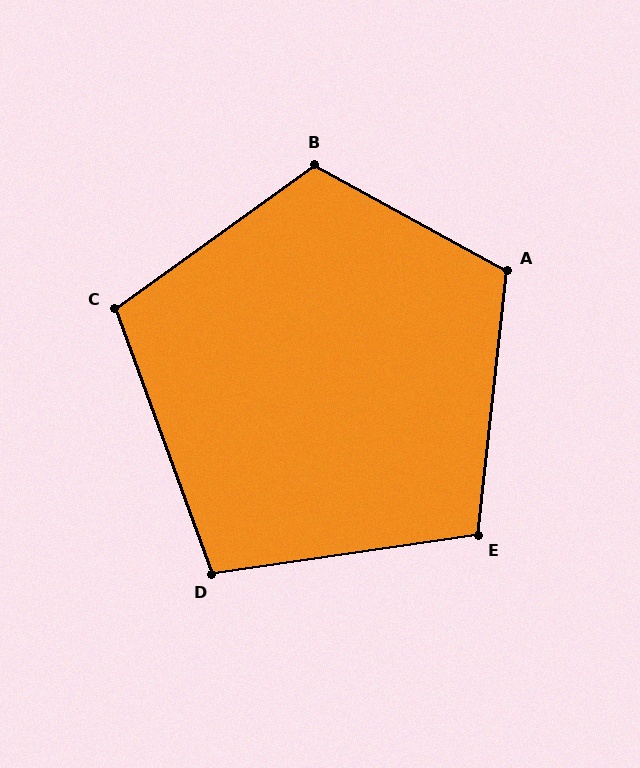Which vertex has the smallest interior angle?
D, at approximately 102 degrees.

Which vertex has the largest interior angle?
B, at approximately 116 degrees.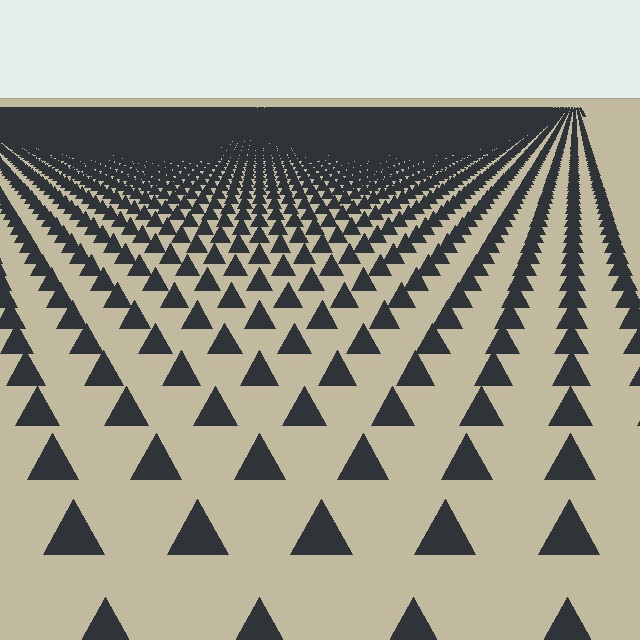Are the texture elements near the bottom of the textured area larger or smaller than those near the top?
Larger. Near the bottom, elements are closer to the viewer and appear at a bigger on-screen size.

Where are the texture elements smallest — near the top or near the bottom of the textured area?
Near the top.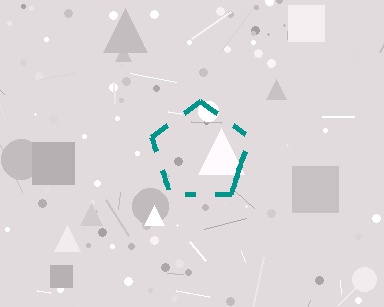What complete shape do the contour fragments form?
The contour fragments form a pentagon.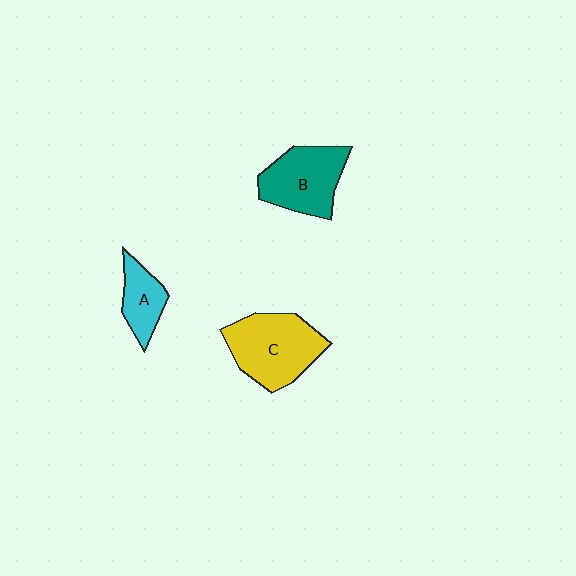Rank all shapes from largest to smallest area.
From largest to smallest: C (yellow), B (teal), A (cyan).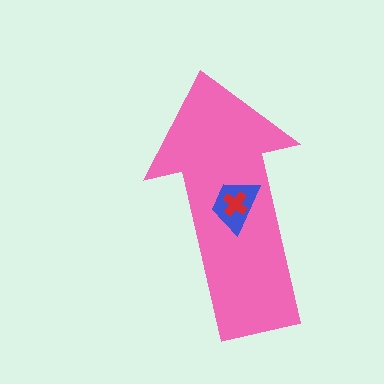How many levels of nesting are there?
3.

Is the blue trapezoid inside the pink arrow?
Yes.